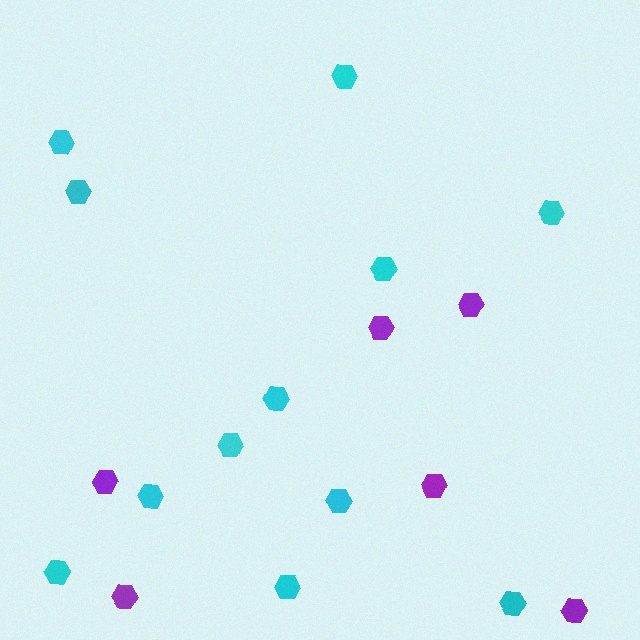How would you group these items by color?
There are 2 groups: one group of cyan hexagons (12) and one group of purple hexagons (6).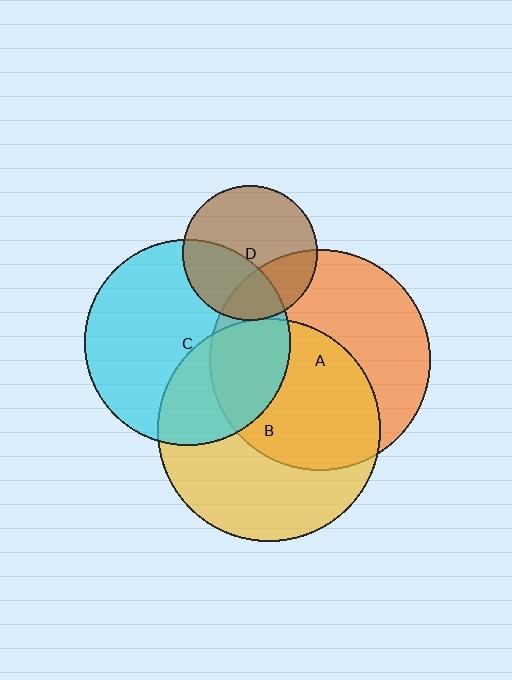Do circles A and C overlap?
Yes.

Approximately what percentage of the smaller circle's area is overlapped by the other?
Approximately 25%.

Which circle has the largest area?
Circle B (yellow).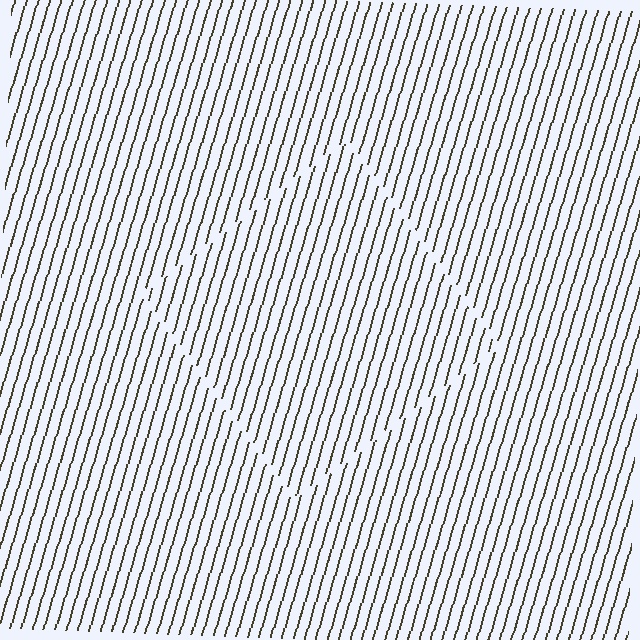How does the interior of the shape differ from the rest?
The interior of the shape contains the same grating, shifted by half a period — the contour is defined by the phase discontinuity where line-ends from the inner and outer gratings abut.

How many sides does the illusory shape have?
4 sides — the line-ends trace a square.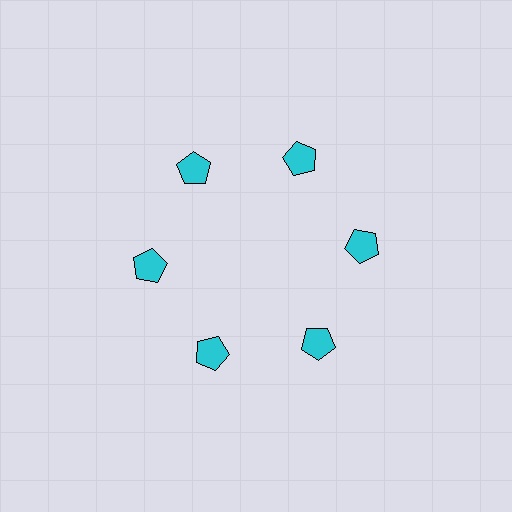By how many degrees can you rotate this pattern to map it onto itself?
The pattern maps onto itself every 60 degrees of rotation.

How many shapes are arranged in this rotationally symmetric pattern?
There are 6 shapes, arranged in 6 groups of 1.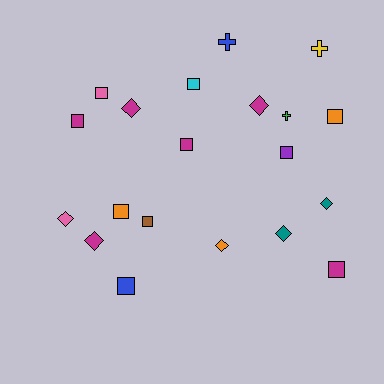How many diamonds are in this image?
There are 7 diamonds.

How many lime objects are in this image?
There are no lime objects.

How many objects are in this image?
There are 20 objects.